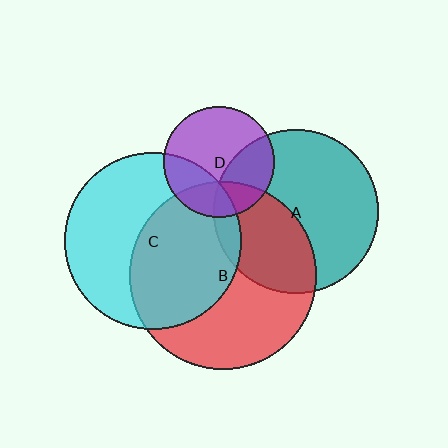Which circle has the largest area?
Circle B (red).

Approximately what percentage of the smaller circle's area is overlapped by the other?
Approximately 25%.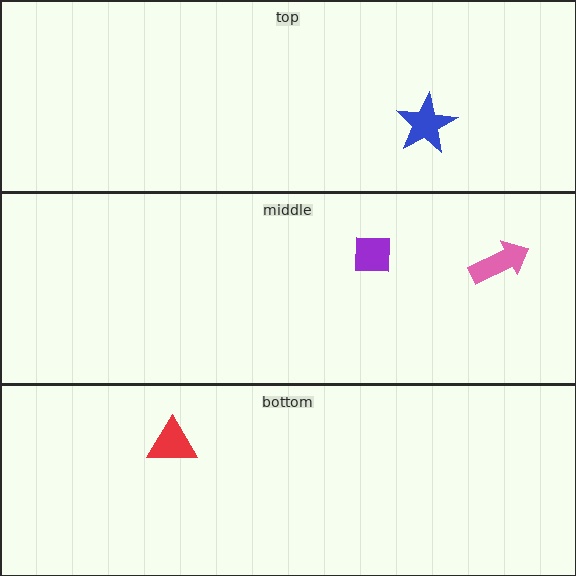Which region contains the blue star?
The top region.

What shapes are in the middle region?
The pink arrow, the purple square.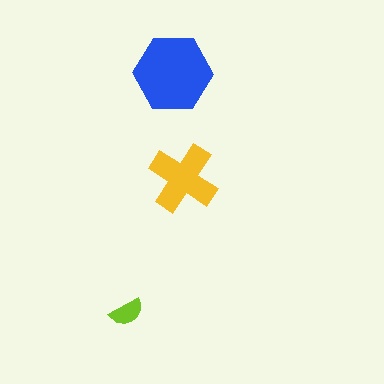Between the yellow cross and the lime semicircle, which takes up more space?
The yellow cross.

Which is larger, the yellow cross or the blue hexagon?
The blue hexagon.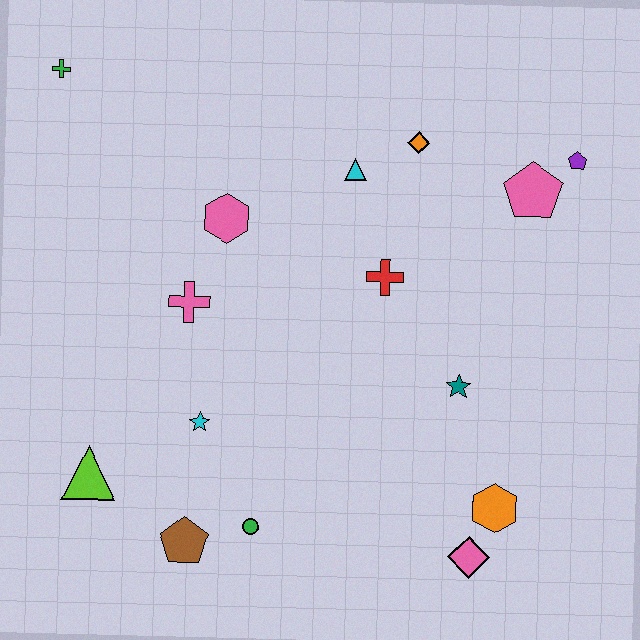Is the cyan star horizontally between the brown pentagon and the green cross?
No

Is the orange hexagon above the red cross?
No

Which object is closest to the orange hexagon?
The pink diamond is closest to the orange hexagon.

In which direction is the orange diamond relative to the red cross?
The orange diamond is above the red cross.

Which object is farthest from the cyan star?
The purple pentagon is farthest from the cyan star.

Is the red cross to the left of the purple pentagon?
Yes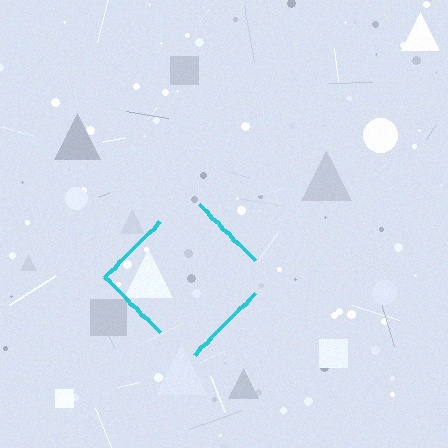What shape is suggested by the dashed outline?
The dashed outline suggests a diamond.